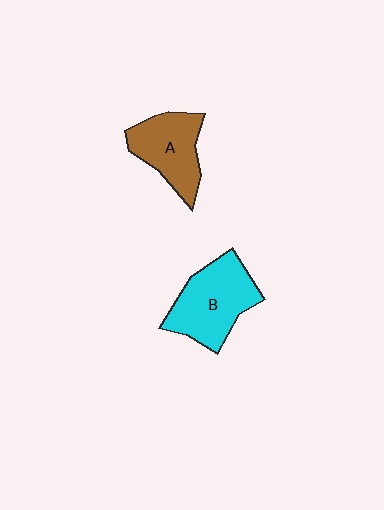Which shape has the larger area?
Shape B (cyan).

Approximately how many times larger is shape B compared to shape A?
Approximately 1.2 times.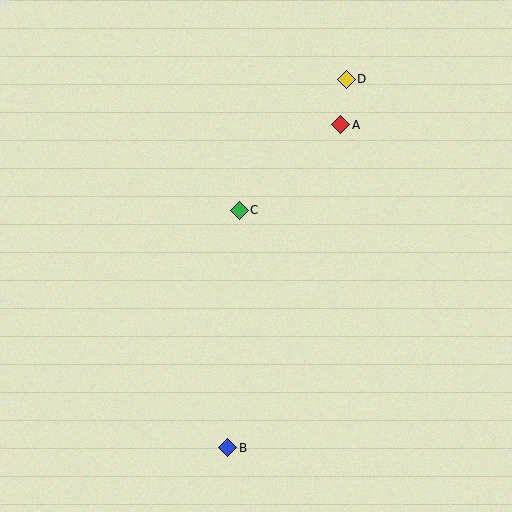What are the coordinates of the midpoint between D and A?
The midpoint between D and A is at (344, 102).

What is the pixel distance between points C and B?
The distance between C and B is 238 pixels.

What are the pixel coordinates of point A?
Point A is at (341, 125).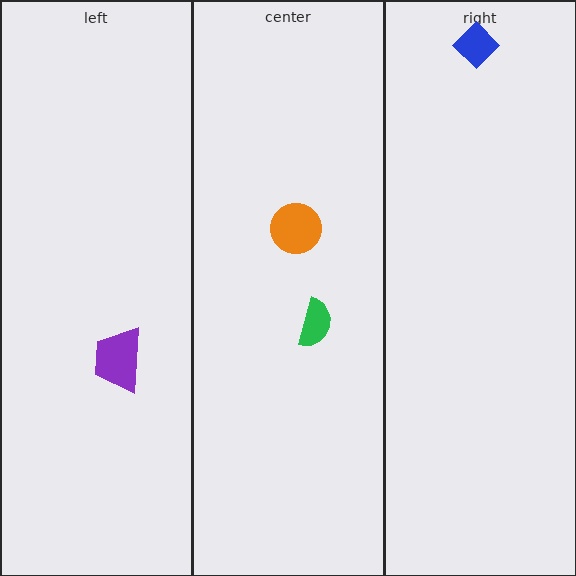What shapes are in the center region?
The green semicircle, the orange circle.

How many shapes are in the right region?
1.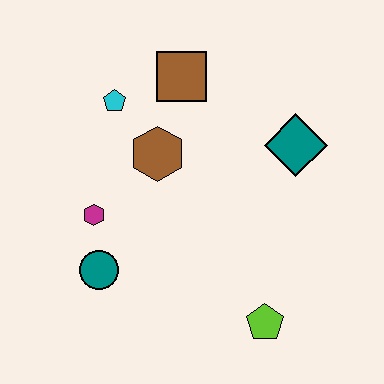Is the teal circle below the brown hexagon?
Yes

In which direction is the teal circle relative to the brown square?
The teal circle is below the brown square.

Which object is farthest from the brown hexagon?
The lime pentagon is farthest from the brown hexagon.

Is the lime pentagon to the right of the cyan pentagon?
Yes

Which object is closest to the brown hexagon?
The cyan pentagon is closest to the brown hexagon.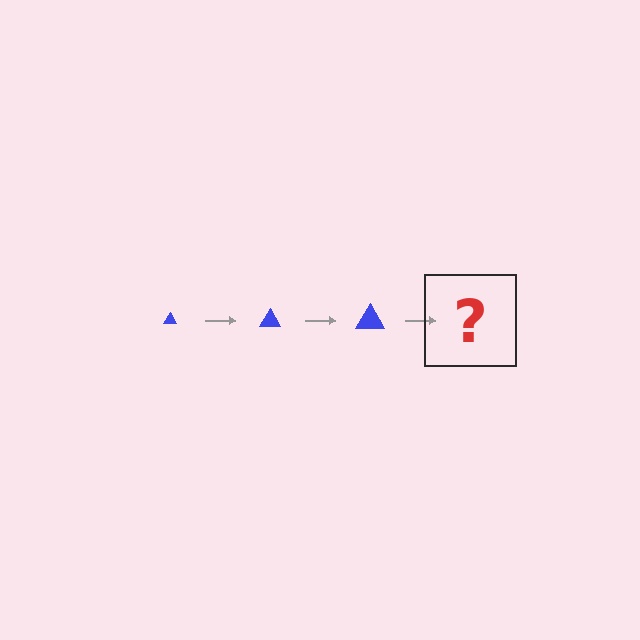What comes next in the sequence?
The next element should be a blue triangle, larger than the previous one.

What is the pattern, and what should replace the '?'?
The pattern is that the triangle gets progressively larger each step. The '?' should be a blue triangle, larger than the previous one.